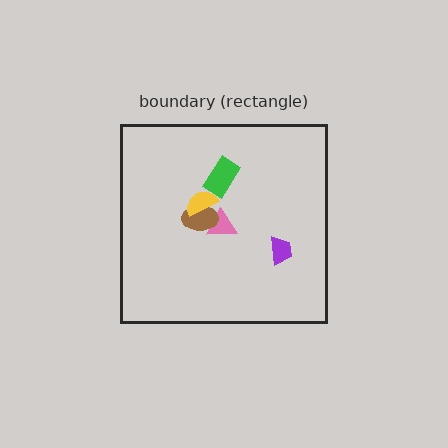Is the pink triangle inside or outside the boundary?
Inside.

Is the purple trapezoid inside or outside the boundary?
Inside.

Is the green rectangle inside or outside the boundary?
Inside.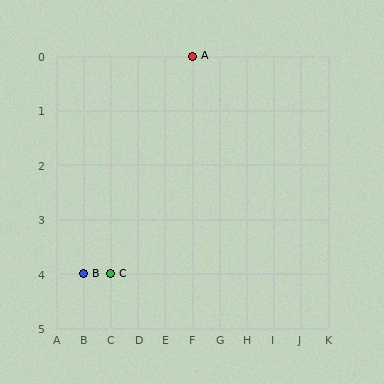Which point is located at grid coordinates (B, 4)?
Point B is at (B, 4).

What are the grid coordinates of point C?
Point C is at grid coordinates (C, 4).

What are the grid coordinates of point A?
Point A is at grid coordinates (F, 0).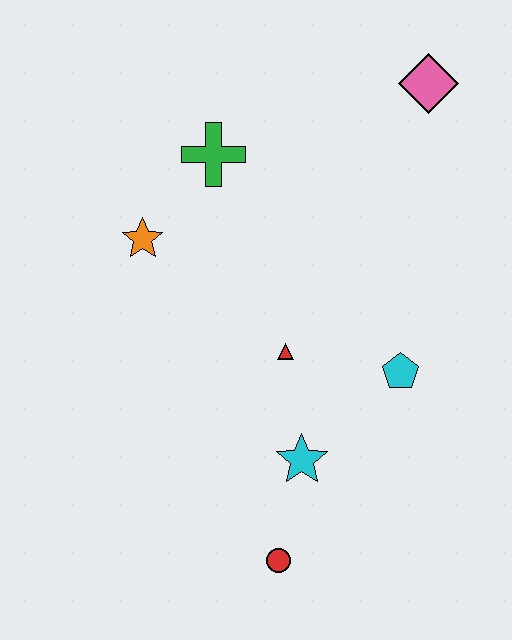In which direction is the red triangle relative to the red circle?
The red triangle is above the red circle.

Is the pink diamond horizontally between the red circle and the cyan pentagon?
No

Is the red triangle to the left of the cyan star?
Yes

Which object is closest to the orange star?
The green cross is closest to the orange star.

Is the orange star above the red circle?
Yes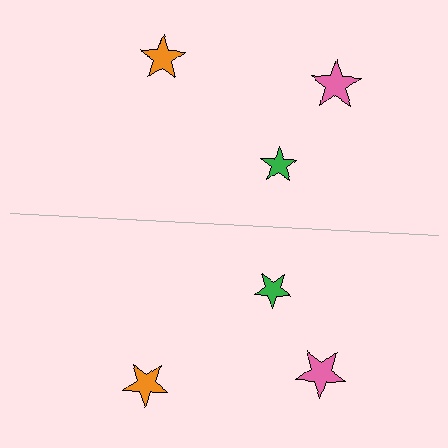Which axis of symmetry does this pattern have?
The pattern has a horizontal axis of symmetry running through the center of the image.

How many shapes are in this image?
There are 6 shapes in this image.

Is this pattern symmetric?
Yes, this pattern has bilateral (reflection) symmetry.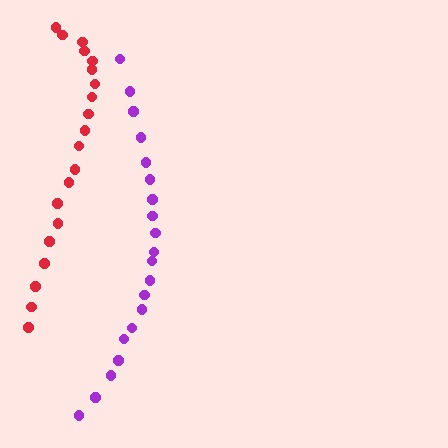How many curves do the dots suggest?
There are 2 distinct paths.